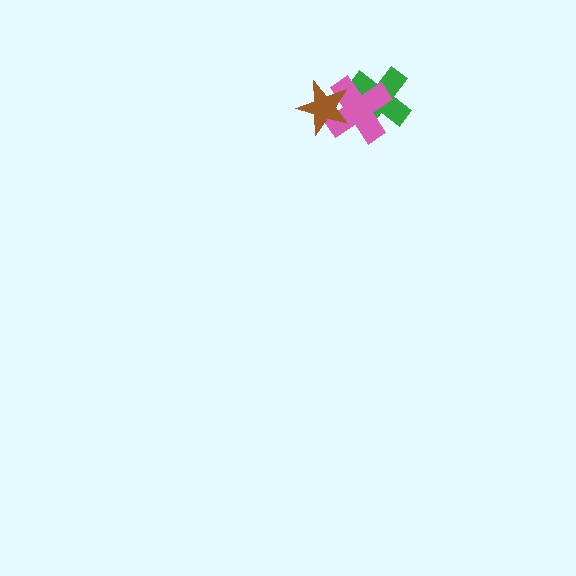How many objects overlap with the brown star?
1 object overlaps with the brown star.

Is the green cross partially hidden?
Yes, it is partially covered by another shape.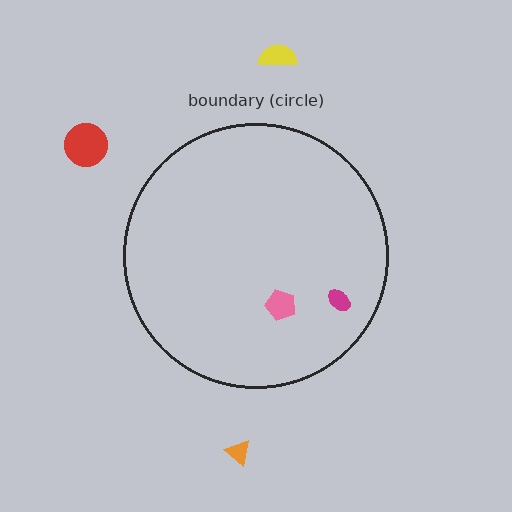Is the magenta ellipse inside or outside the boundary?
Inside.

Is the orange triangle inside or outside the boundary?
Outside.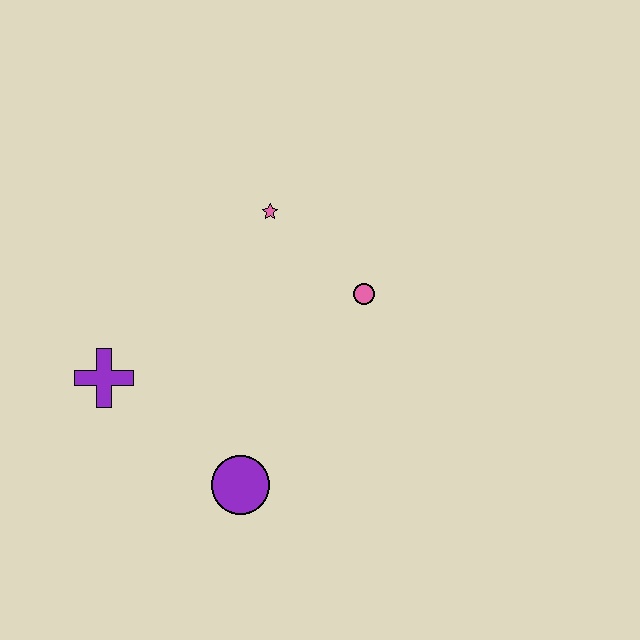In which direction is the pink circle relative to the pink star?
The pink circle is to the right of the pink star.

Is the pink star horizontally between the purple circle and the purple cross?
No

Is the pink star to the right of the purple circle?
Yes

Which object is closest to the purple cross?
The purple circle is closest to the purple cross.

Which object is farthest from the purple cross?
The pink circle is farthest from the purple cross.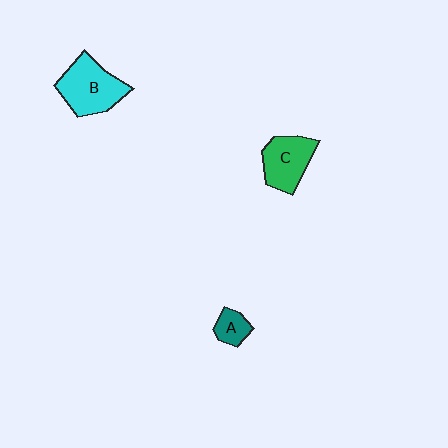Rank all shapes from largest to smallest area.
From largest to smallest: B (cyan), C (green), A (teal).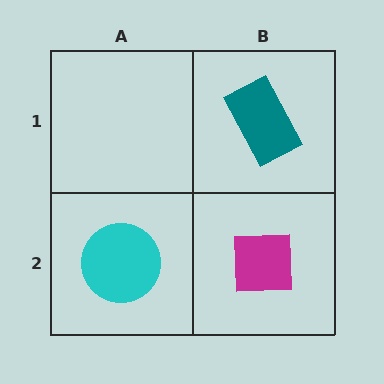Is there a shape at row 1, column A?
No, that cell is empty.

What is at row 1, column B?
A teal rectangle.